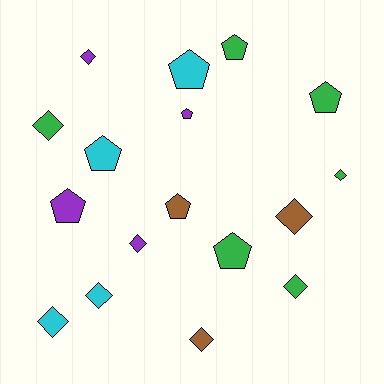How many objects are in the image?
There are 17 objects.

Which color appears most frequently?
Green, with 6 objects.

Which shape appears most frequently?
Diamond, with 9 objects.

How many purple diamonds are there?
There are 2 purple diamonds.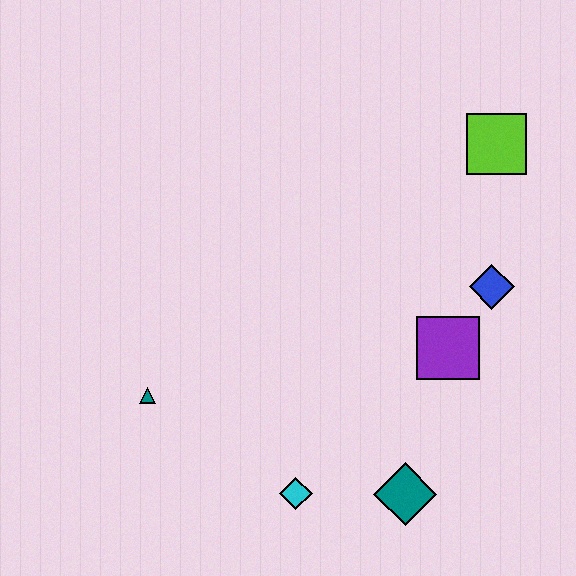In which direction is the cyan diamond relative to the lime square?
The cyan diamond is below the lime square.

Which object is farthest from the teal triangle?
The lime square is farthest from the teal triangle.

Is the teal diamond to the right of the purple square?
No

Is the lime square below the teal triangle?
No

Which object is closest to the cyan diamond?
The teal diamond is closest to the cyan diamond.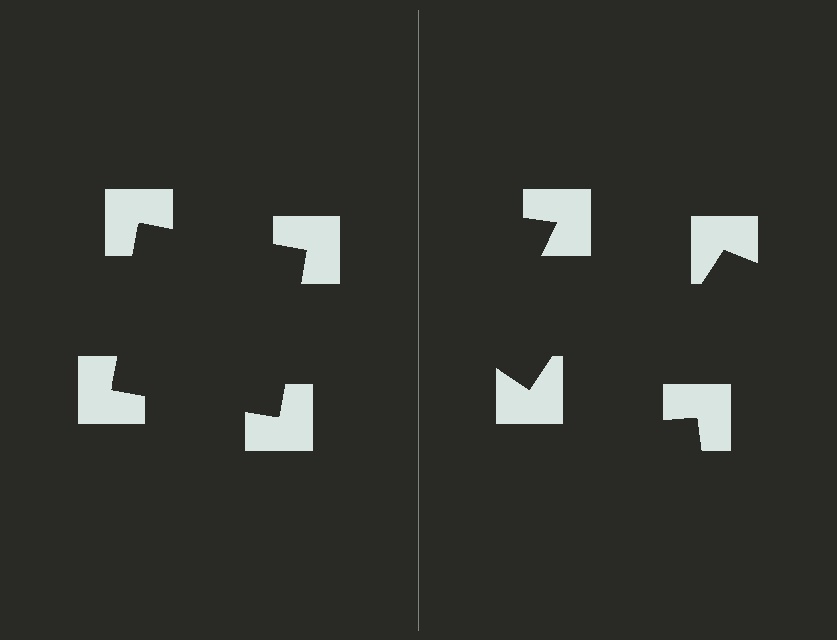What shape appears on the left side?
An illusory square.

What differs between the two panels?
The notched squares are positioned identically on both sides; only the wedge orientations differ. On the left they align to a square; on the right they are misaligned.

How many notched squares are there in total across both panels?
8 — 4 on each side.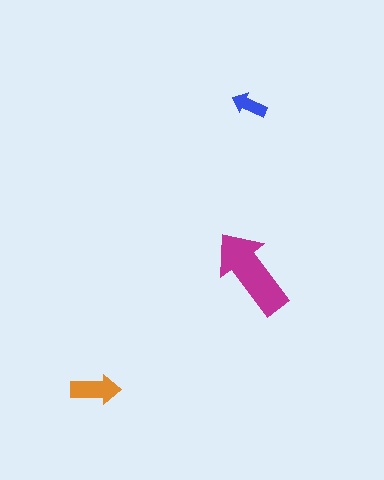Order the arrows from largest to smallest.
the magenta one, the orange one, the blue one.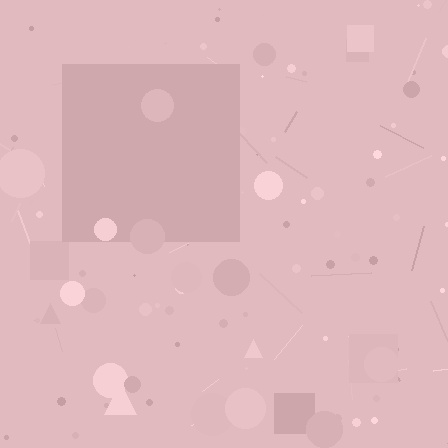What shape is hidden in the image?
A square is hidden in the image.